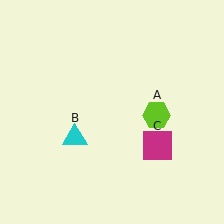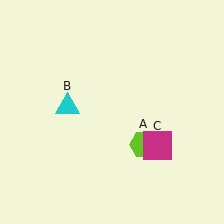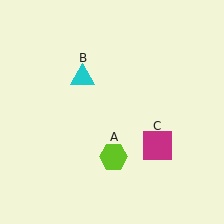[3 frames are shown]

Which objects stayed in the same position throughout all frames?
Magenta square (object C) remained stationary.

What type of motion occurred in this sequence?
The lime hexagon (object A), cyan triangle (object B) rotated clockwise around the center of the scene.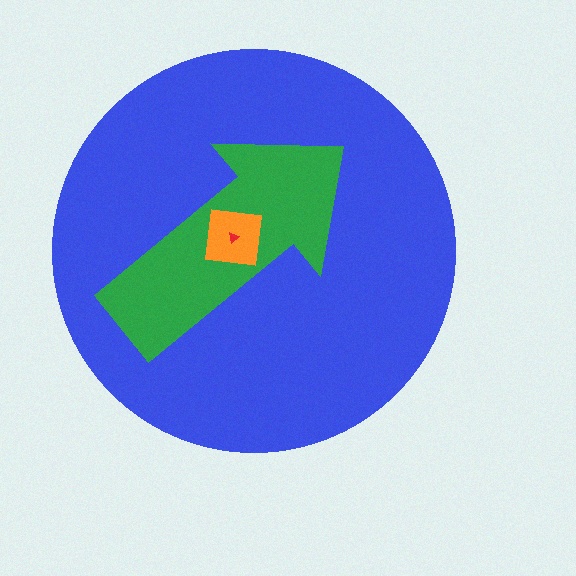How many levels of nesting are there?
4.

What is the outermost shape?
The blue circle.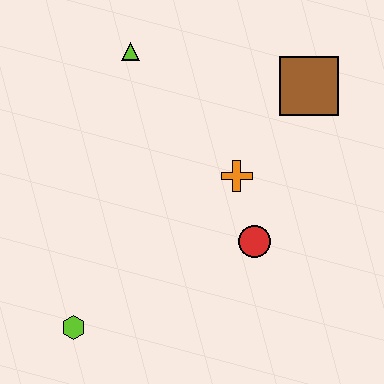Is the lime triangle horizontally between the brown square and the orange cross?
No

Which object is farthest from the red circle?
The lime triangle is farthest from the red circle.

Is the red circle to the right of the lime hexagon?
Yes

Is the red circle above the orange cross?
No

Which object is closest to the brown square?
The orange cross is closest to the brown square.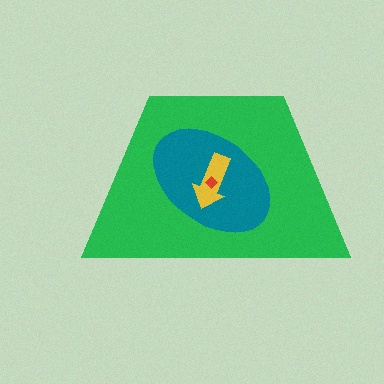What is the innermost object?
The red diamond.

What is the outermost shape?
The green trapezoid.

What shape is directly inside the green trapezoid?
The teal ellipse.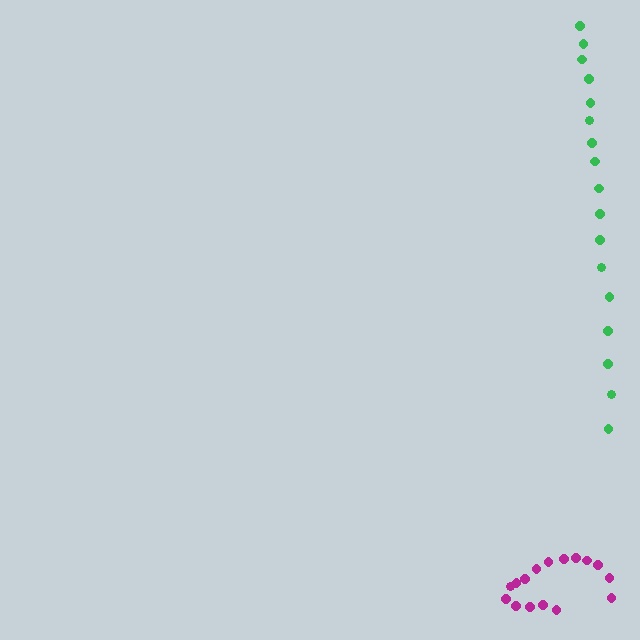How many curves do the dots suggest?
There are 2 distinct paths.